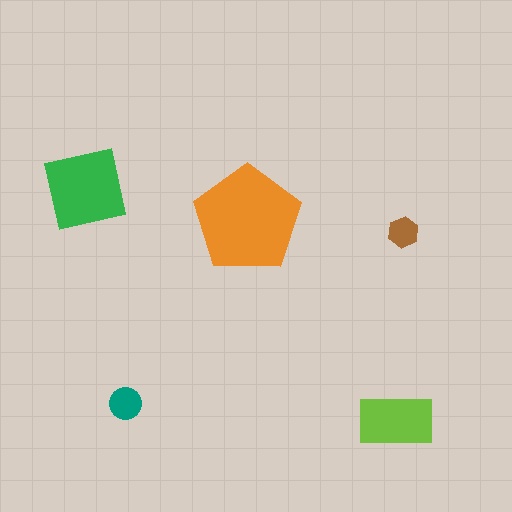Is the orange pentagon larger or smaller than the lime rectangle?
Larger.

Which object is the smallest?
The brown hexagon.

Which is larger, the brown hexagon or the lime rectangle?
The lime rectangle.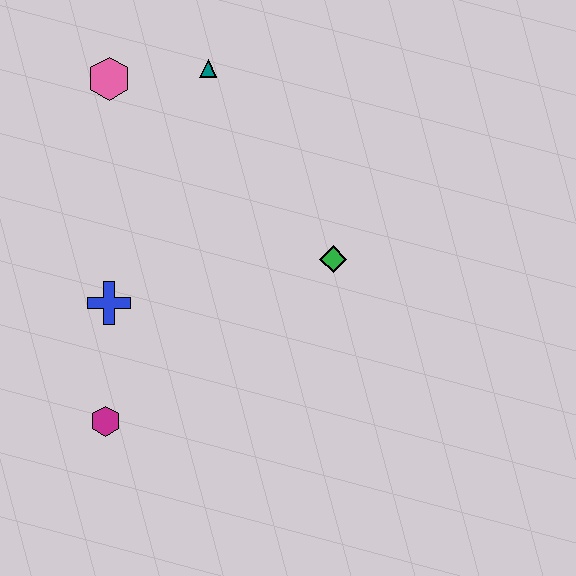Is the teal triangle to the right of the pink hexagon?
Yes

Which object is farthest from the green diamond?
The pink hexagon is farthest from the green diamond.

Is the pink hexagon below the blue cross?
No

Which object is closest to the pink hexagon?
The teal triangle is closest to the pink hexagon.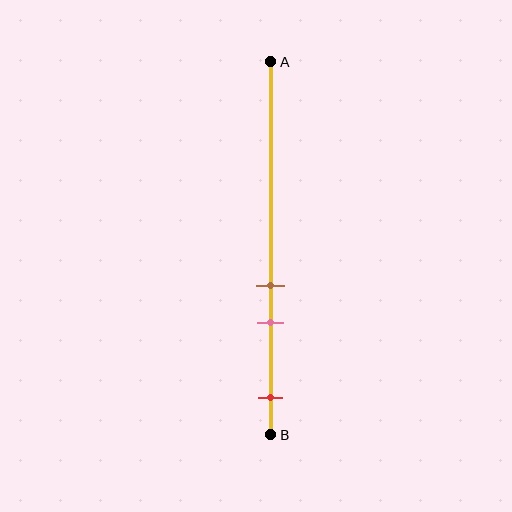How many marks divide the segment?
There are 3 marks dividing the segment.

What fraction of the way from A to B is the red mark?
The red mark is approximately 90% (0.9) of the way from A to B.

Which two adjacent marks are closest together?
The brown and pink marks are the closest adjacent pair.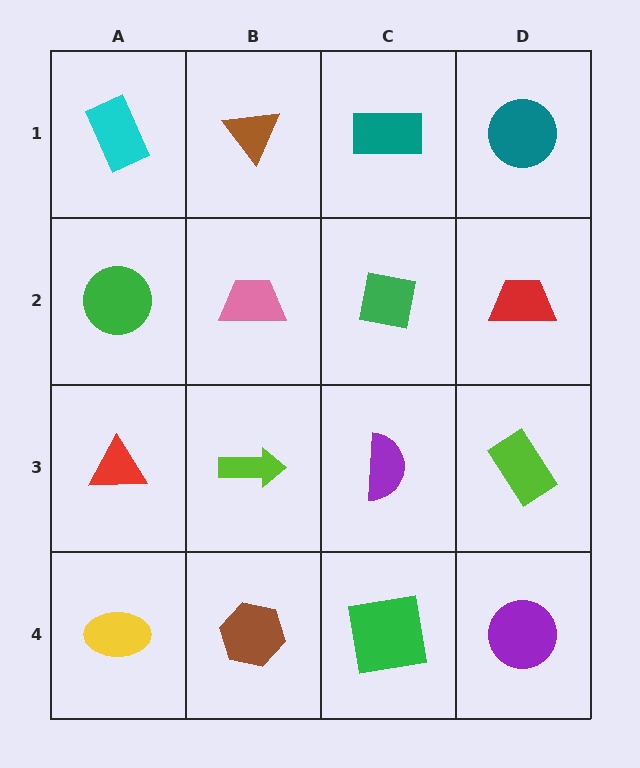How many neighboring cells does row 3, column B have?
4.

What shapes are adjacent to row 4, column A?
A red triangle (row 3, column A), a brown hexagon (row 4, column B).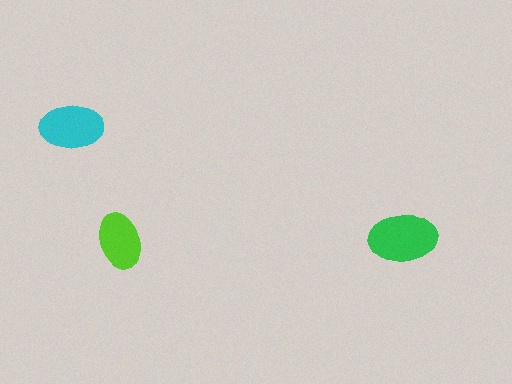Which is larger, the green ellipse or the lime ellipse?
The green one.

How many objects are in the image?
There are 3 objects in the image.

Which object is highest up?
The cyan ellipse is topmost.